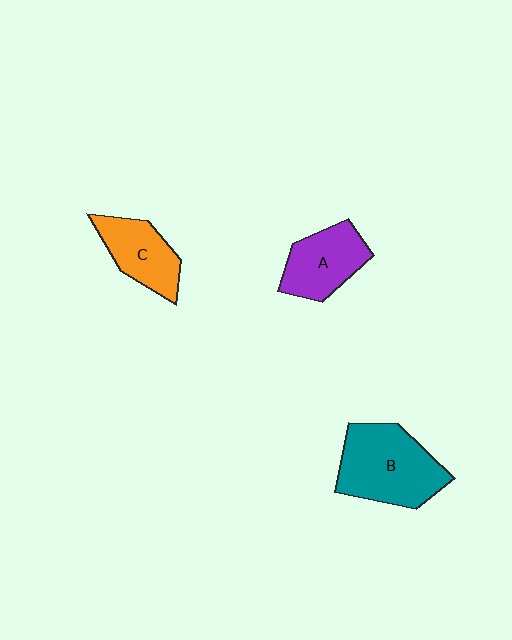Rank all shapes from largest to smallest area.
From largest to smallest: B (teal), A (purple), C (orange).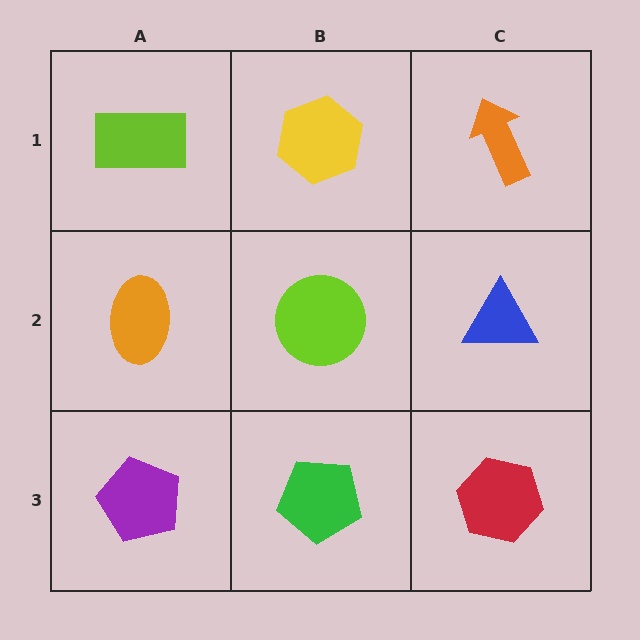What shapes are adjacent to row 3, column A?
An orange ellipse (row 2, column A), a green pentagon (row 3, column B).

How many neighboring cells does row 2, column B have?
4.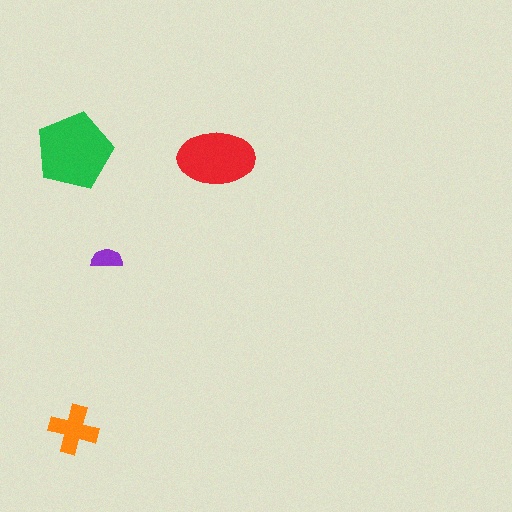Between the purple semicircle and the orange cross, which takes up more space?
The orange cross.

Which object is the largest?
The green pentagon.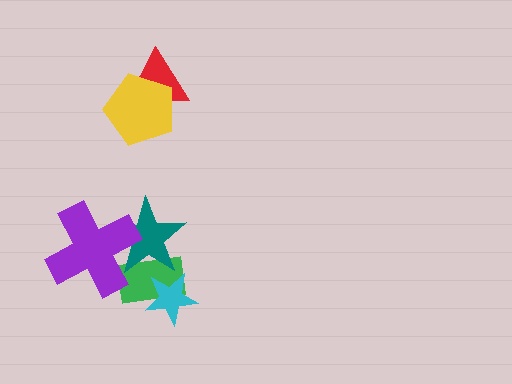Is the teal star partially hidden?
Yes, it is partially covered by another shape.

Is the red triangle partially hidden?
Yes, it is partially covered by another shape.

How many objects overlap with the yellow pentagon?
1 object overlaps with the yellow pentagon.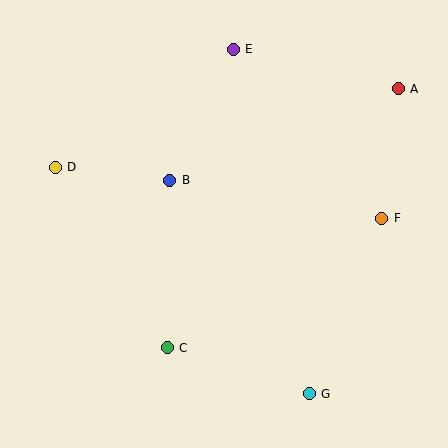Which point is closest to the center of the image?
Point B at (170, 180) is closest to the center.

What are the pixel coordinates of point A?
Point A is at (398, 89).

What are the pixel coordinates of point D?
Point D is at (55, 167).